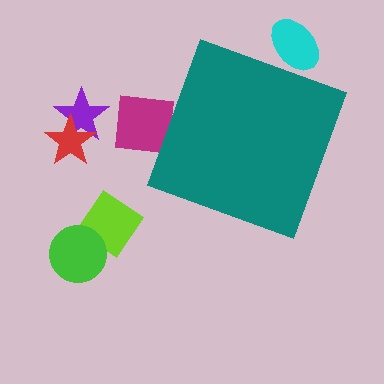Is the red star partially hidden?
No, the red star is fully visible.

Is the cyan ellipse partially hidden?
Yes, the cyan ellipse is partially hidden behind the teal diamond.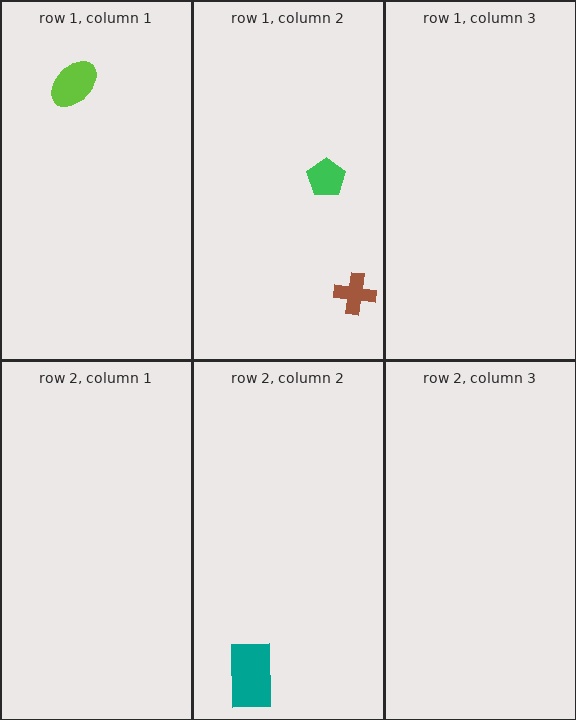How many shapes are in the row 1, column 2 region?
2.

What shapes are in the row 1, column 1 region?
The lime ellipse.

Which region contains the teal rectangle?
The row 2, column 2 region.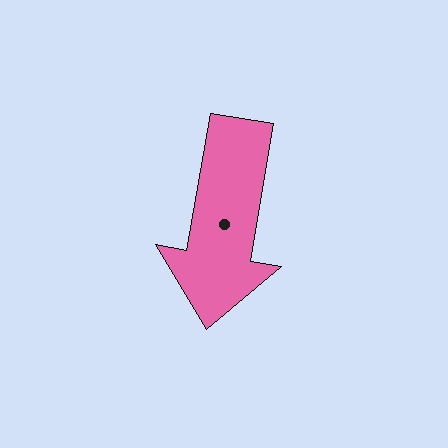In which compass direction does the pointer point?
South.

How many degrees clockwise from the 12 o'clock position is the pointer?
Approximately 190 degrees.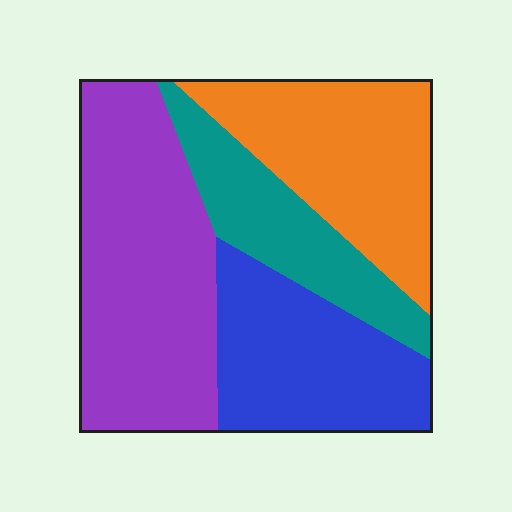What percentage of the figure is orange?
Orange covers about 25% of the figure.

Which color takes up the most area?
Purple, at roughly 35%.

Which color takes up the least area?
Teal, at roughly 15%.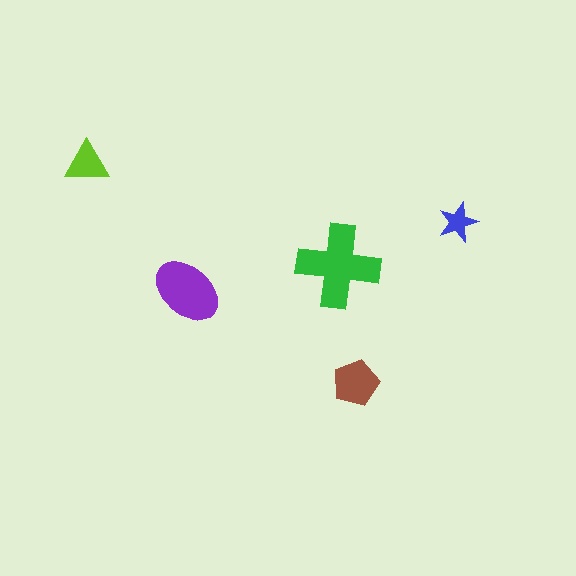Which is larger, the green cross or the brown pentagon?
The green cross.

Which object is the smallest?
The blue star.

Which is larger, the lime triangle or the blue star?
The lime triangle.